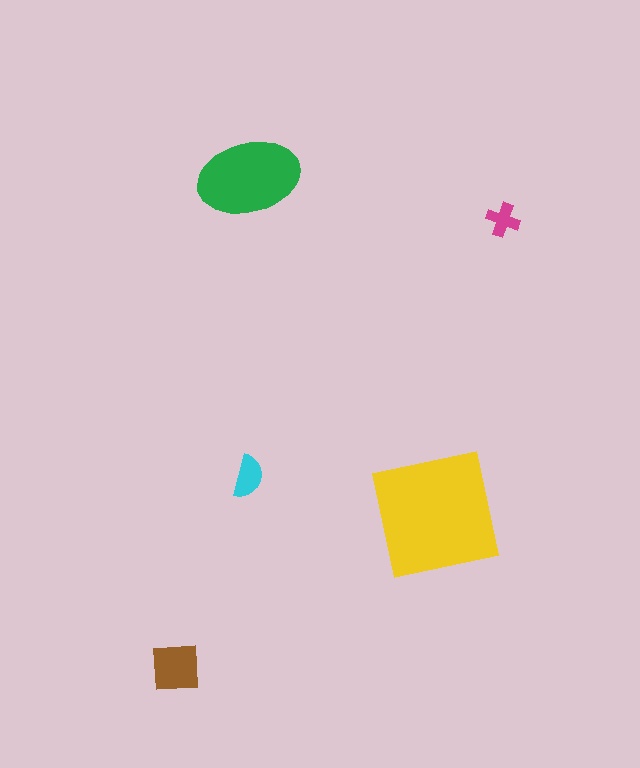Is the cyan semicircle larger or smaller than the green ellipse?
Smaller.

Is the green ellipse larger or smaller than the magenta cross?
Larger.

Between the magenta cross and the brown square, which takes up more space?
The brown square.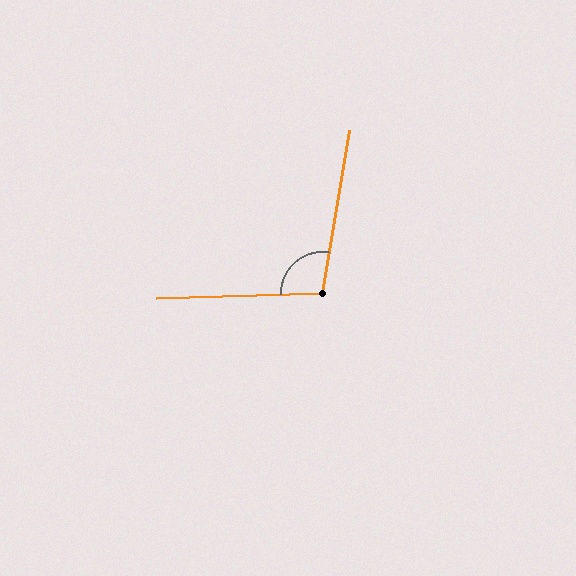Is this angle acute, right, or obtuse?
It is obtuse.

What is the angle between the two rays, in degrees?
Approximately 101 degrees.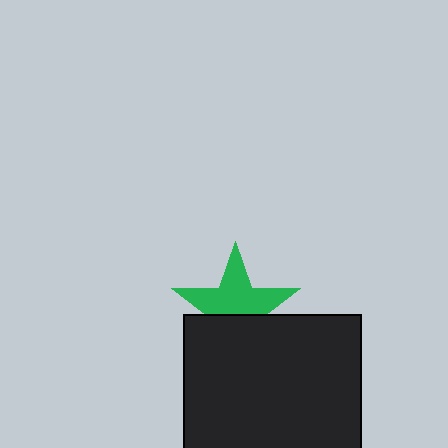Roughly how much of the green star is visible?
About half of it is visible (roughly 60%).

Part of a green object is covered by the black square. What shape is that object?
It is a star.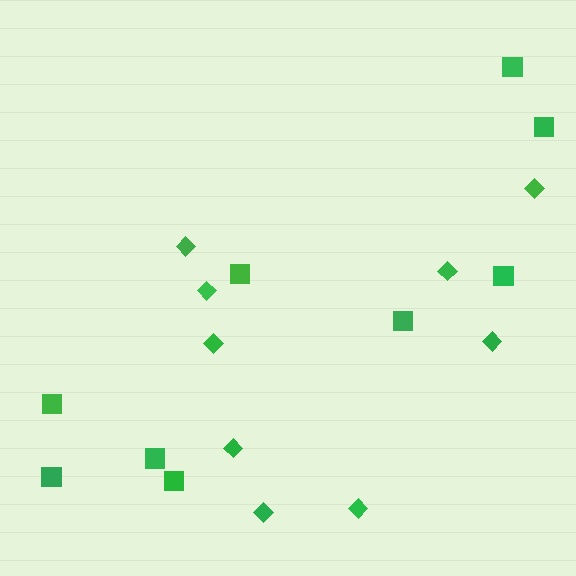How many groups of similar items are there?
There are 2 groups: one group of squares (9) and one group of diamonds (9).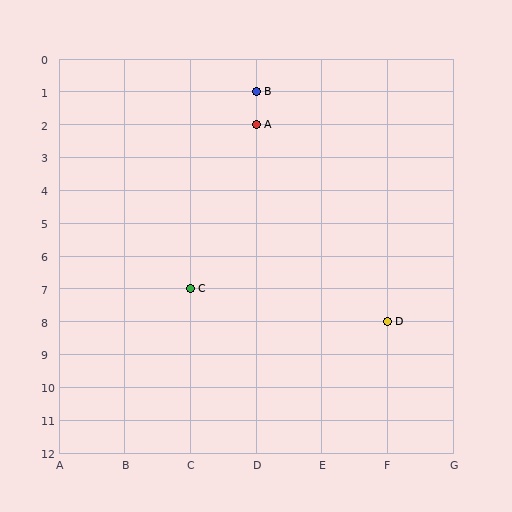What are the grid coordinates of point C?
Point C is at grid coordinates (C, 7).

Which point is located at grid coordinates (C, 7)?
Point C is at (C, 7).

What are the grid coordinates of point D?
Point D is at grid coordinates (F, 8).